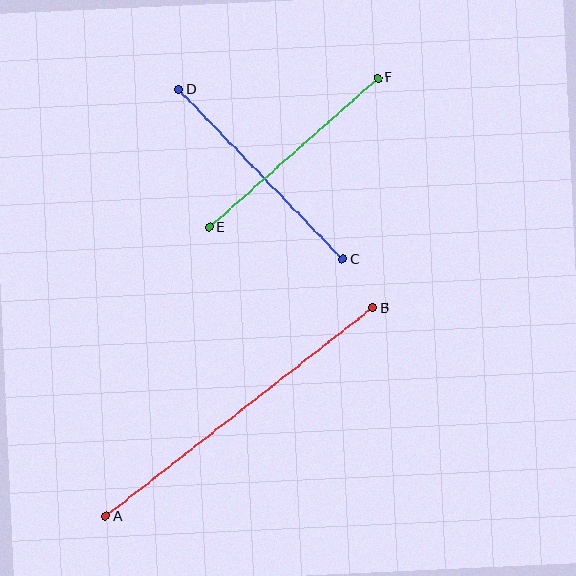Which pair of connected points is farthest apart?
Points A and B are farthest apart.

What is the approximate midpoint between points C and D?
The midpoint is at approximately (261, 174) pixels.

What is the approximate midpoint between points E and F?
The midpoint is at approximately (294, 153) pixels.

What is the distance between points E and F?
The distance is approximately 225 pixels.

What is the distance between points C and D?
The distance is approximately 236 pixels.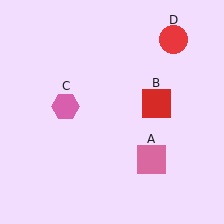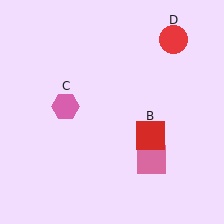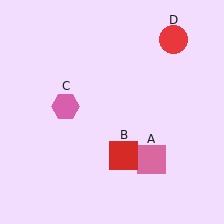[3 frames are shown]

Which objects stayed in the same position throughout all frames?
Pink square (object A) and pink hexagon (object C) and red circle (object D) remained stationary.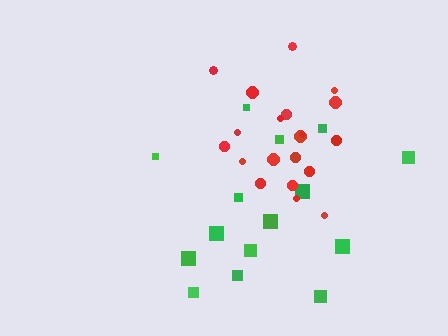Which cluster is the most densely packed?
Red.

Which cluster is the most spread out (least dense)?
Green.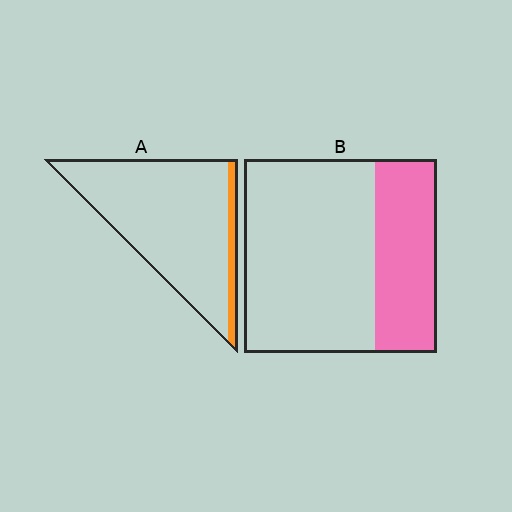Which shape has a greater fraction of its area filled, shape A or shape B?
Shape B.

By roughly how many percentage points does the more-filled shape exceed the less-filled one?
By roughly 20 percentage points (B over A).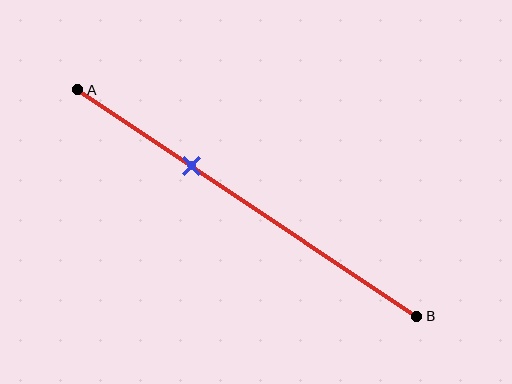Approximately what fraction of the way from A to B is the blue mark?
The blue mark is approximately 35% of the way from A to B.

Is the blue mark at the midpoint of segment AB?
No, the mark is at about 35% from A, not at the 50% midpoint.